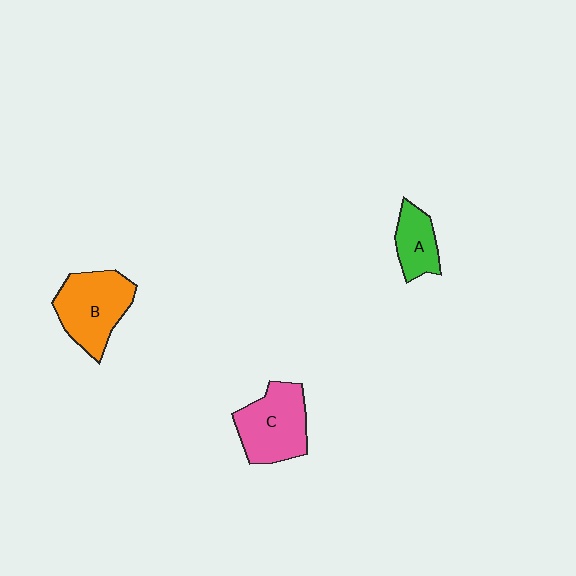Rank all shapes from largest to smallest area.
From largest to smallest: B (orange), C (pink), A (green).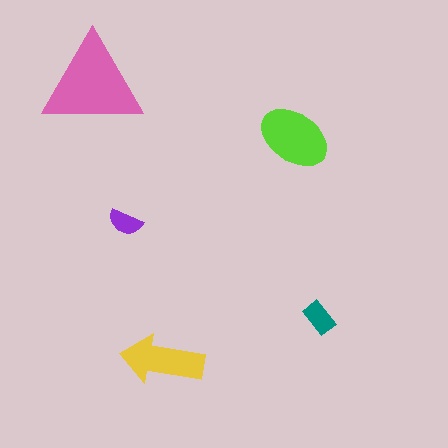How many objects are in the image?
There are 5 objects in the image.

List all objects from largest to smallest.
The pink triangle, the lime ellipse, the yellow arrow, the teal rectangle, the purple semicircle.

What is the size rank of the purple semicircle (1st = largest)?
5th.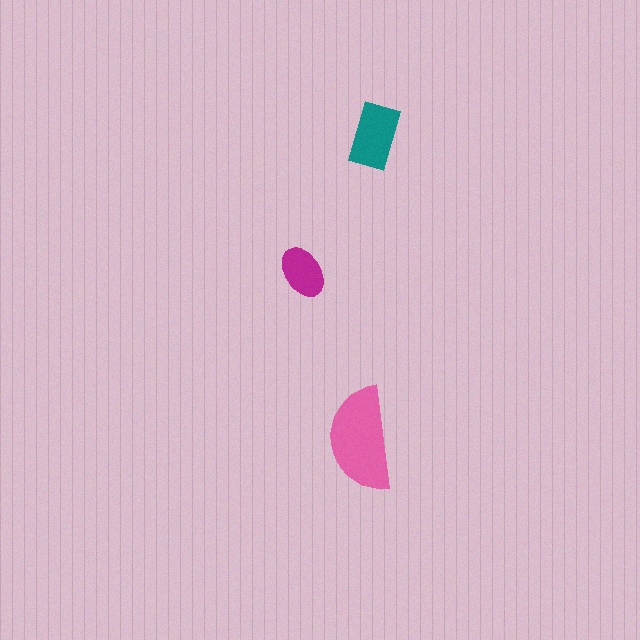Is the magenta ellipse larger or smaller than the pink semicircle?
Smaller.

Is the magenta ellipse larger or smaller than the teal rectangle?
Smaller.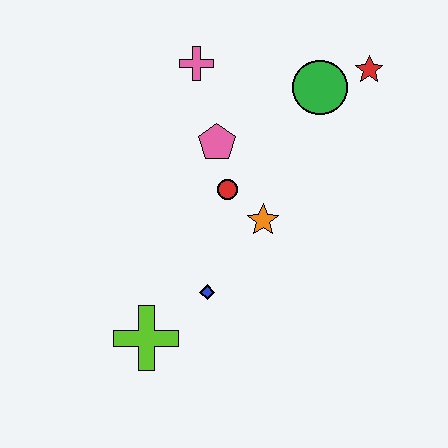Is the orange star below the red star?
Yes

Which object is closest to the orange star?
The red circle is closest to the orange star.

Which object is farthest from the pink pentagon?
The lime cross is farthest from the pink pentagon.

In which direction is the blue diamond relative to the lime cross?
The blue diamond is to the right of the lime cross.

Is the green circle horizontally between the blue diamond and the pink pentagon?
No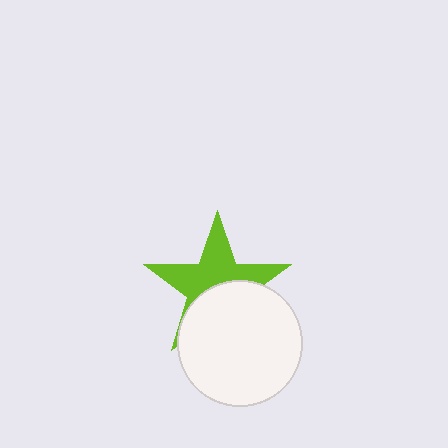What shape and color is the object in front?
The object in front is a white circle.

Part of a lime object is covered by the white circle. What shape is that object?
It is a star.